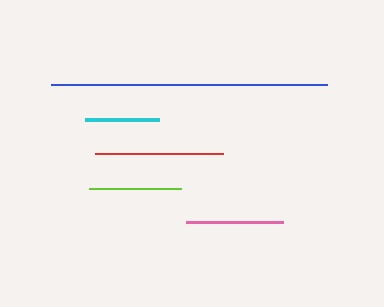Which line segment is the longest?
The blue line is the longest at approximately 277 pixels.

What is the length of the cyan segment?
The cyan segment is approximately 74 pixels long.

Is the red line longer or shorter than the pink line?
The red line is longer than the pink line.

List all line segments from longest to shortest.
From longest to shortest: blue, red, pink, lime, cyan.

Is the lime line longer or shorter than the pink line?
The pink line is longer than the lime line.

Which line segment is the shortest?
The cyan line is the shortest at approximately 74 pixels.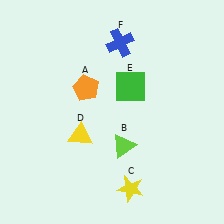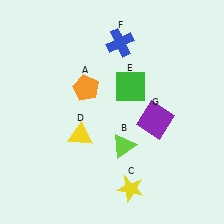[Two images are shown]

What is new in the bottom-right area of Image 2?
A purple square (G) was added in the bottom-right area of Image 2.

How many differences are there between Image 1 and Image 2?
There is 1 difference between the two images.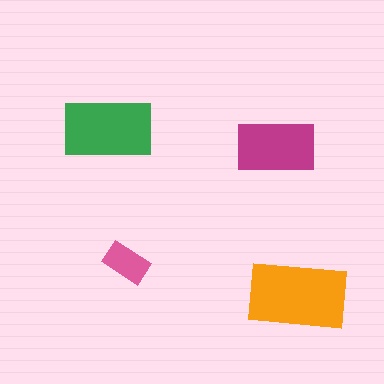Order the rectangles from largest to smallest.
the orange one, the green one, the magenta one, the pink one.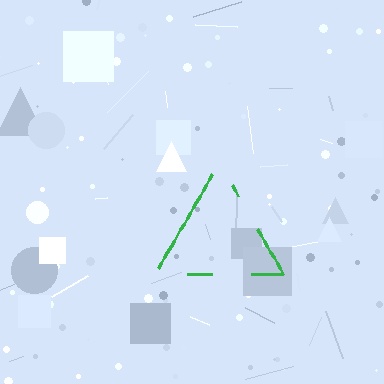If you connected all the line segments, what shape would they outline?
They would outline a triangle.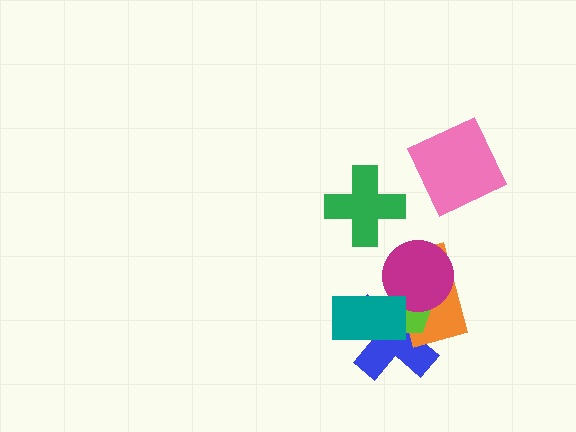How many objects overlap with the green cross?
0 objects overlap with the green cross.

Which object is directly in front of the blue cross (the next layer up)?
The orange rectangle is directly in front of the blue cross.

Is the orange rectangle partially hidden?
Yes, it is partially covered by another shape.